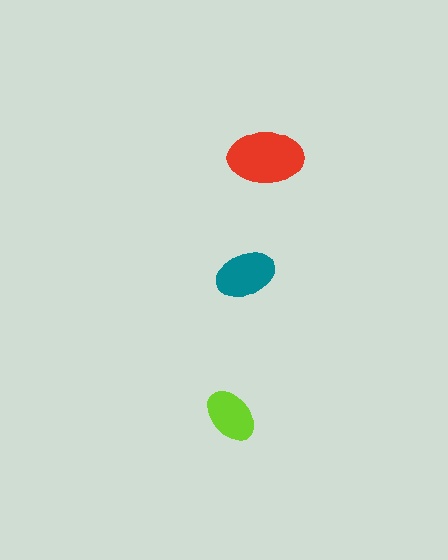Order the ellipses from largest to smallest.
the red one, the teal one, the lime one.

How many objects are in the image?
There are 3 objects in the image.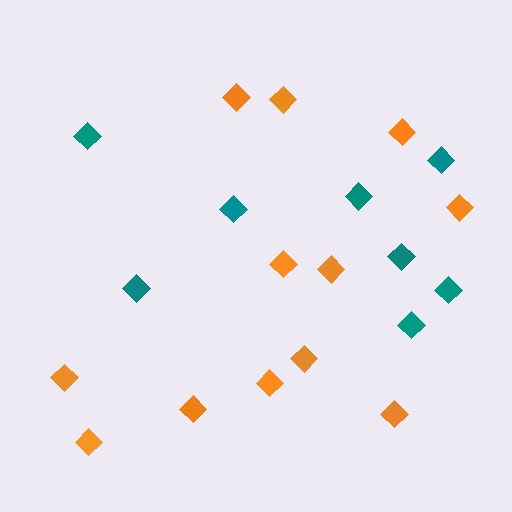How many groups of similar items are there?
There are 2 groups: one group of teal diamonds (8) and one group of orange diamonds (12).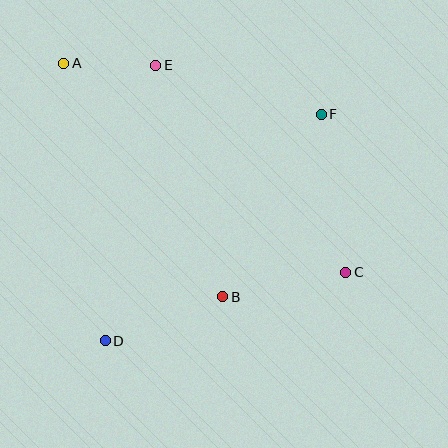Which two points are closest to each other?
Points A and E are closest to each other.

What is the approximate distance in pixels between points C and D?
The distance between C and D is approximately 250 pixels.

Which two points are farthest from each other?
Points A and C are farthest from each other.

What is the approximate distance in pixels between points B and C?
The distance between B and C is approximately 125 pixels.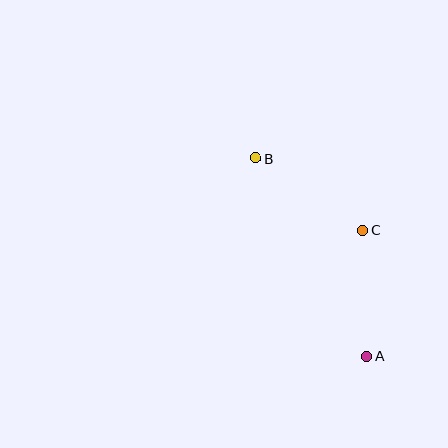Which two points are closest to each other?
Points A and C are closest to each other.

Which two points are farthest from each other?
Points A and B are farthest from each other.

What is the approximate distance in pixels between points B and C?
The distance between B and C is approximately 129 pixels.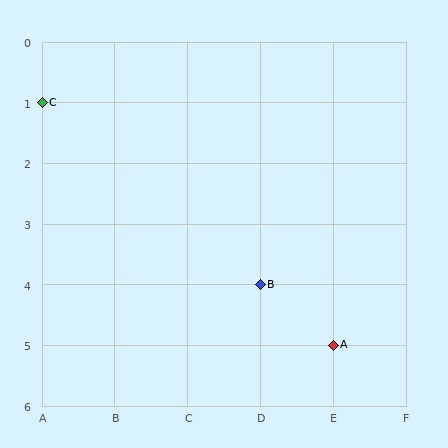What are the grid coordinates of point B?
Point B is at grid coordinates (D, 4).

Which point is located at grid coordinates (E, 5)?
Point A is at (E, 5).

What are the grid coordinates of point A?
Point A is at grid coordinates (E, 5).